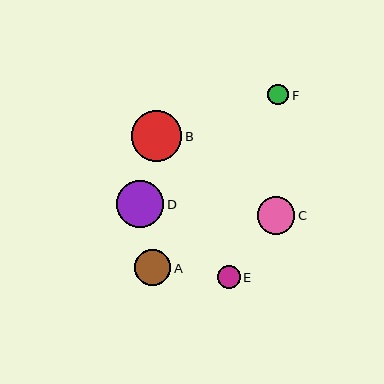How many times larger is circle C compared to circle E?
Circle C is approximately 1.6 times the size of circle E.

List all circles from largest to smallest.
From largest to smallest: B, D, C, A, E, F.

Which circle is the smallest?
Circle F is the smallest with a size of approximately 21 pixels.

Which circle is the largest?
Circle B is the largest with a size of approximately 51 pixels.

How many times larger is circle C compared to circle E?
Circle C is approximately 1.6 times the size of circle E.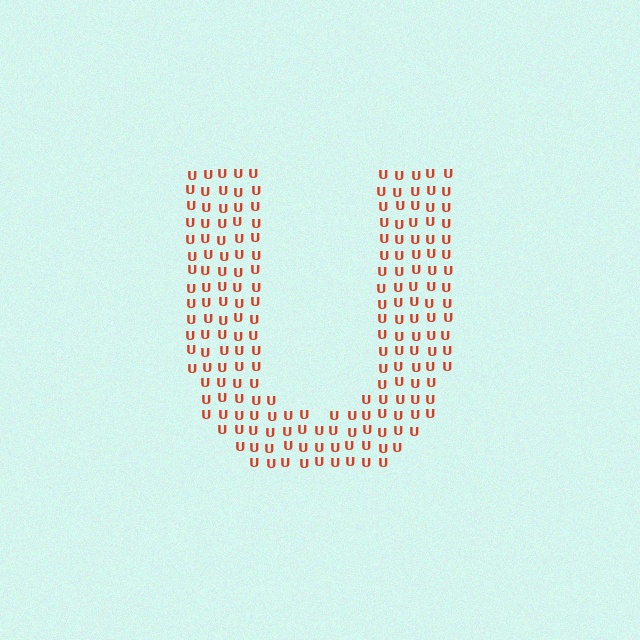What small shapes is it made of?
It is made of small letter U's.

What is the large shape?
The large shape is the letter U.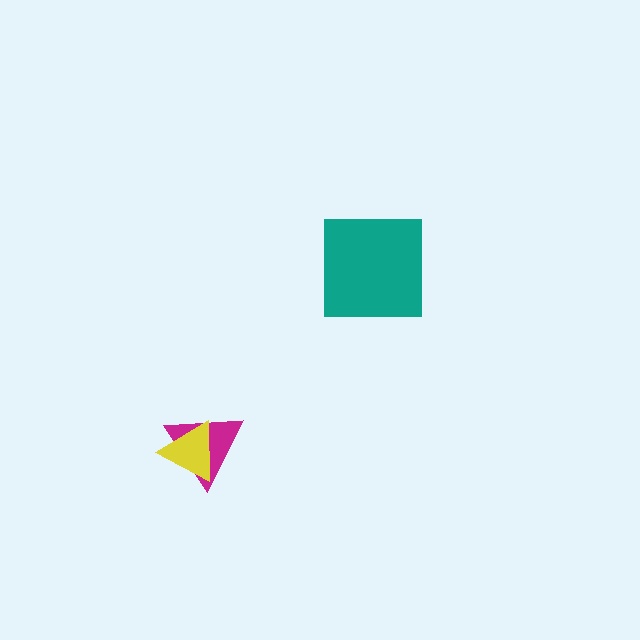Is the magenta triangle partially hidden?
Yes, it is partially covered by another shape.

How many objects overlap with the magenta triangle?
1 object overlaps with the magenta triangle.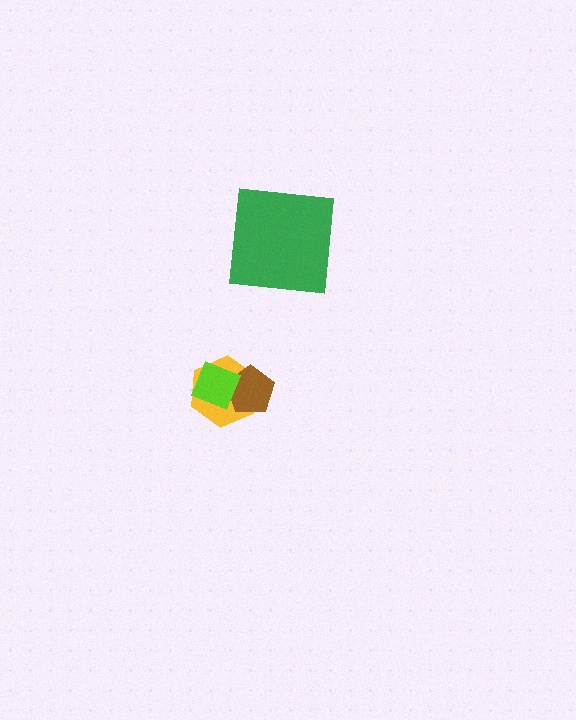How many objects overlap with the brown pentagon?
2 objects overlap with the brown pentagon.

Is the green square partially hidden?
No, no other shape covers it.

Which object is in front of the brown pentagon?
The lime diamond is in front of the brown pentagon.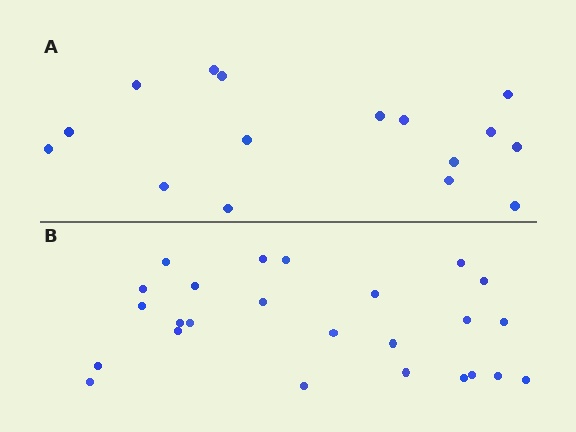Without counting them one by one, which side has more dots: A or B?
Region B (the bottom region) has more dots.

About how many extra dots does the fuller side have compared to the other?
Region B has roughly 8 or so more dots than region A.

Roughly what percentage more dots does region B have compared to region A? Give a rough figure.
About 55% more.